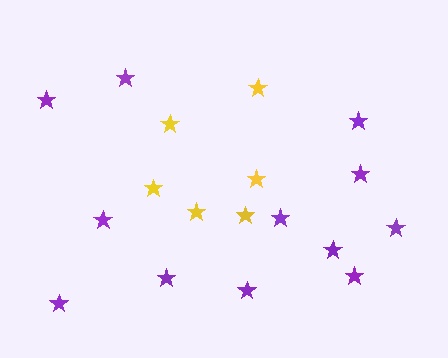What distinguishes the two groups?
There are 2 groups: one group of purple stars (12) and one group of yellow stars (6).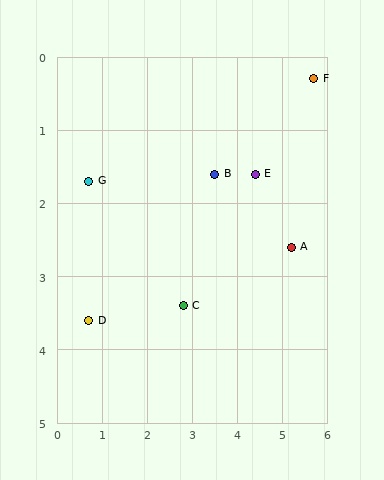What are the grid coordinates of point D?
Point D is at approximately (0.7, 3.6).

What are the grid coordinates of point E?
Point E is at approximately (4.4, 1.6).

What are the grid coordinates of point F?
Point F is at approximately (5.7, 0.3).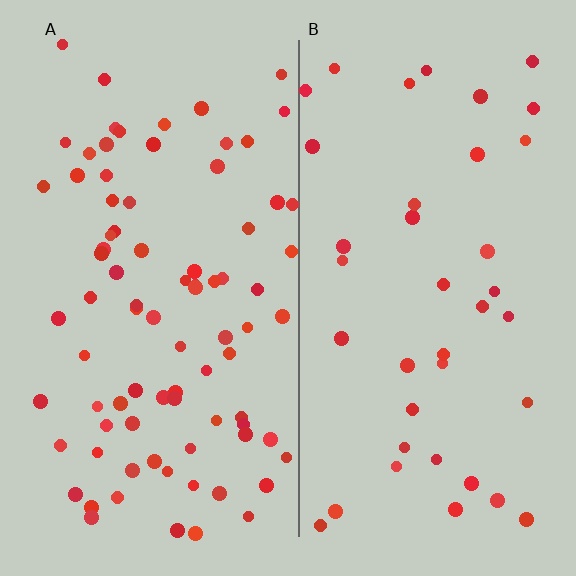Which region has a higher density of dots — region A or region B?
A (the left).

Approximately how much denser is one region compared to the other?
Approximately 2.2× — region A over region B.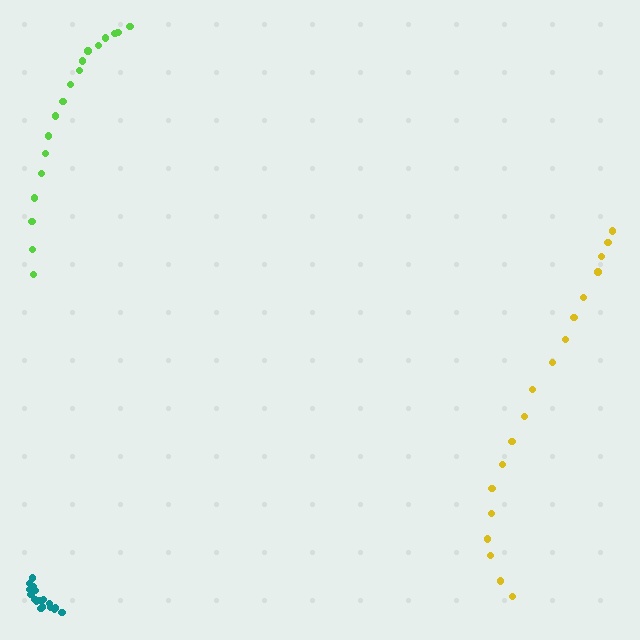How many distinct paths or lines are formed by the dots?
There are 3 distinct paths.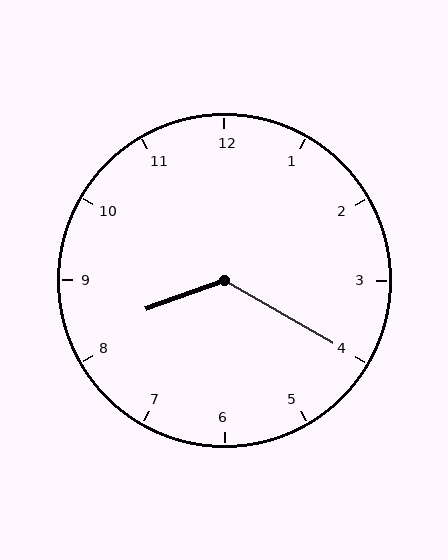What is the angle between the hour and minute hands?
Approximately 130 degrees.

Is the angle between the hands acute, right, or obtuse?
It is obtuse.